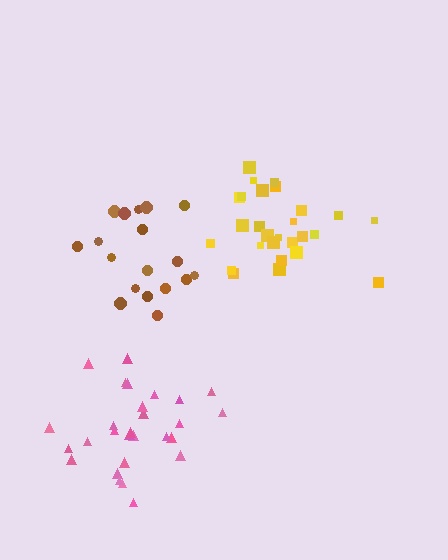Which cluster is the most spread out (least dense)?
Brown.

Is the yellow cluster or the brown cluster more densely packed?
Yellow.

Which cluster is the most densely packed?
Yellow.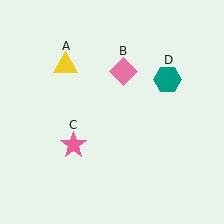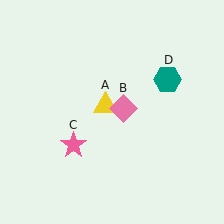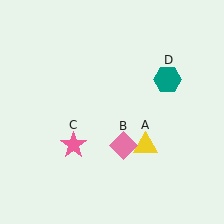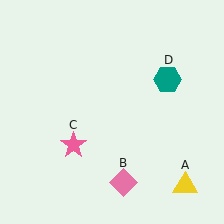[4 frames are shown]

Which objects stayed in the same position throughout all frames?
Pink star (object C) and teal hexagon (object D) remained stationary.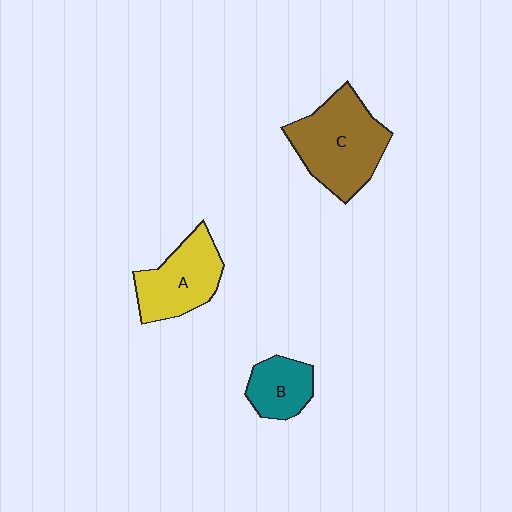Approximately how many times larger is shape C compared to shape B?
Approximately 2.1 times.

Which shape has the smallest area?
Shape B (teal).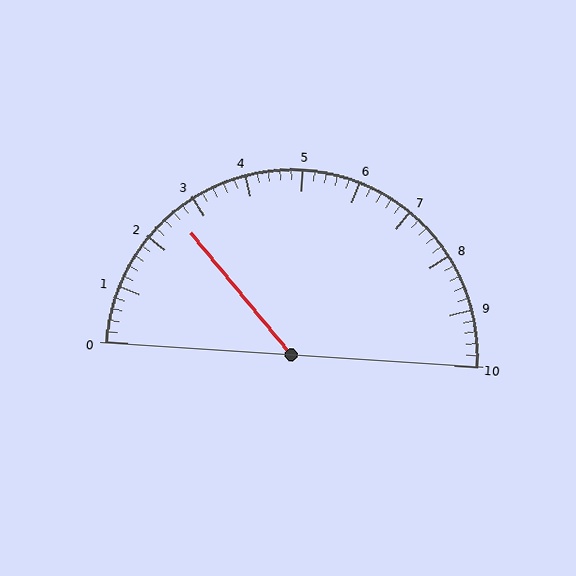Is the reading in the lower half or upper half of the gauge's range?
The reading is in the lower half of the range (0 to 10).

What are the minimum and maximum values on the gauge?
The gauge ranges from 0 to 10.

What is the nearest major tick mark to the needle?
The nearest major tick mark is 3.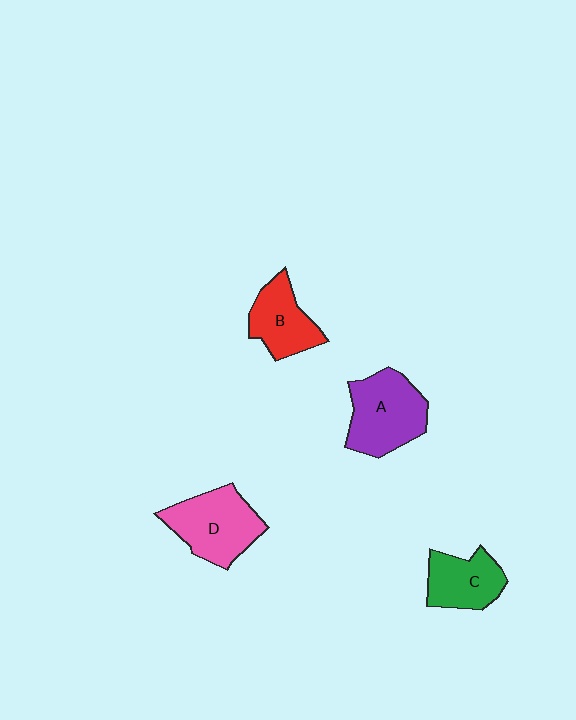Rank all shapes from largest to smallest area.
From largest to smallest: A (purple), D (pink), B (red), C (green).